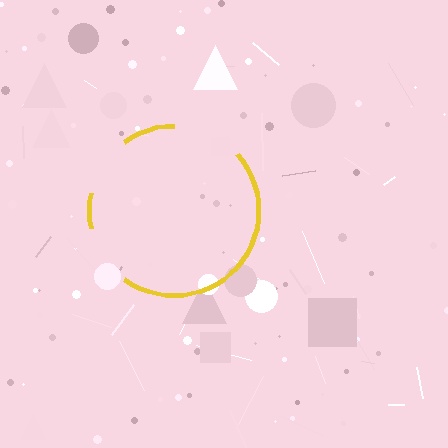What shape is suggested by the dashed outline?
The dashed outline suggests a circle.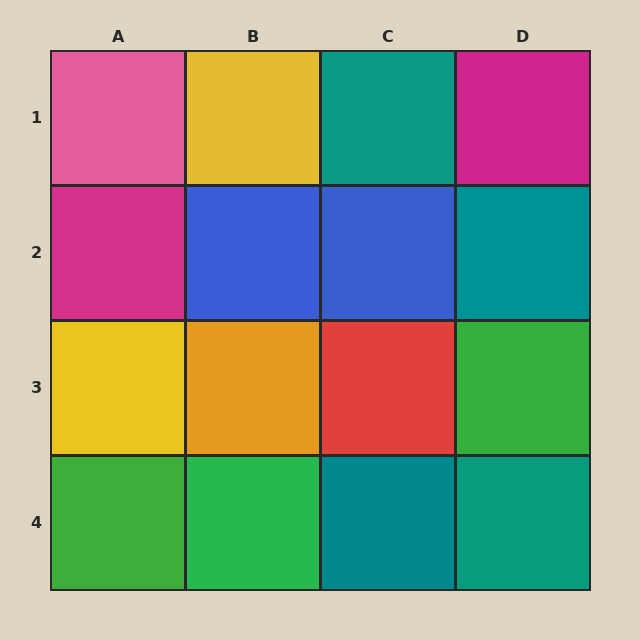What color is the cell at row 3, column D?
Green.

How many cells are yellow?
2 cells are yellow.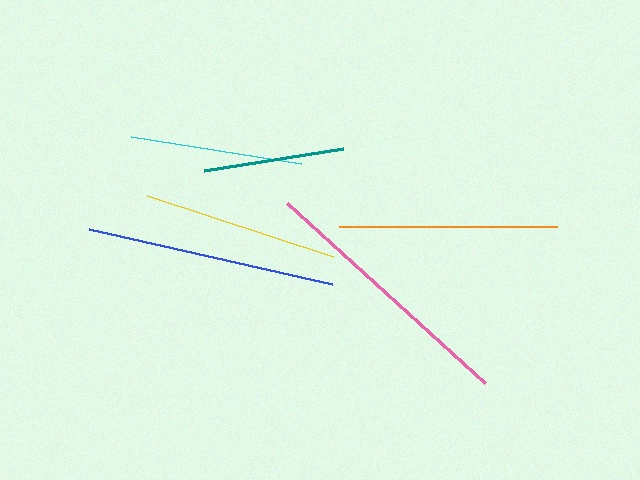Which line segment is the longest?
The pink line is the longest at approximately 268 pixels.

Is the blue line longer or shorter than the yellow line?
The blue line is longer than the yellow line.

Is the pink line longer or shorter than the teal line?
The pink line is longer than the teal line.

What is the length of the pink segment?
The pink segment is approximately 268 pixels long.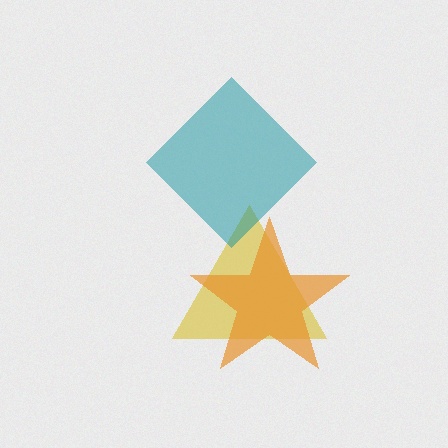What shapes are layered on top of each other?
The layered shapes are: a yellow triangle, a teal diamond, an orange star.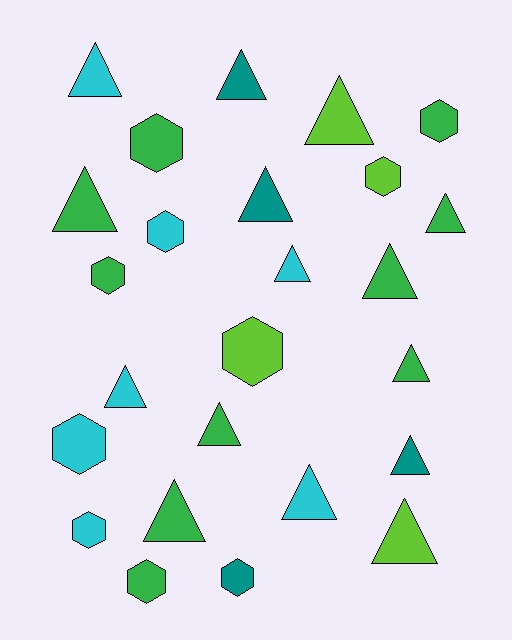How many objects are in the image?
There are 25 objects.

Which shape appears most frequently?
Triangle, with 15 objects.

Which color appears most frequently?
Green, with 10 objects.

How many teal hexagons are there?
There is 1 teal hexagon.